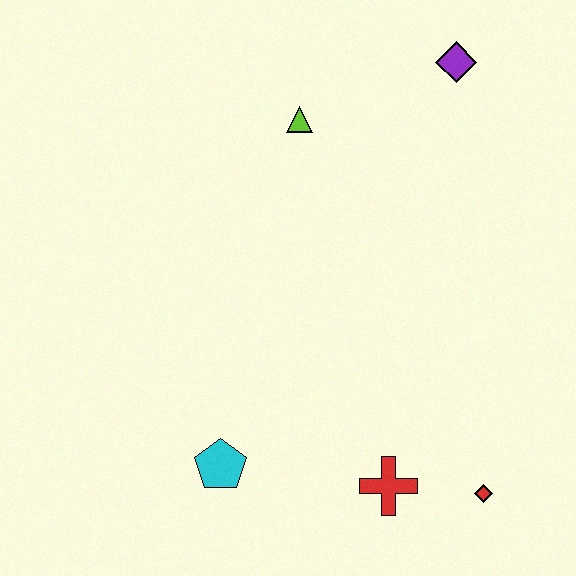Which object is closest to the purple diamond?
The lime triangle is closest to the purple diamond.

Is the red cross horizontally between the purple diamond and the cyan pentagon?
Yes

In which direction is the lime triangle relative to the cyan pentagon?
The lime triangle is above the cyan pentagon.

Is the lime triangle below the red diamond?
No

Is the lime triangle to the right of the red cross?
No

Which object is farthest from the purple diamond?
The cyan pentagon is farthest from the purple diamond.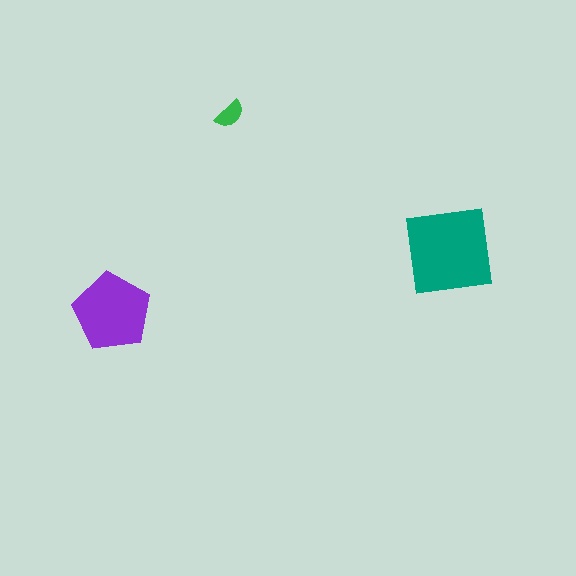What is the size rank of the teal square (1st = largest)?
1st.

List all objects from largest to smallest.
The teal square, the purple pentagon, the green semicircle.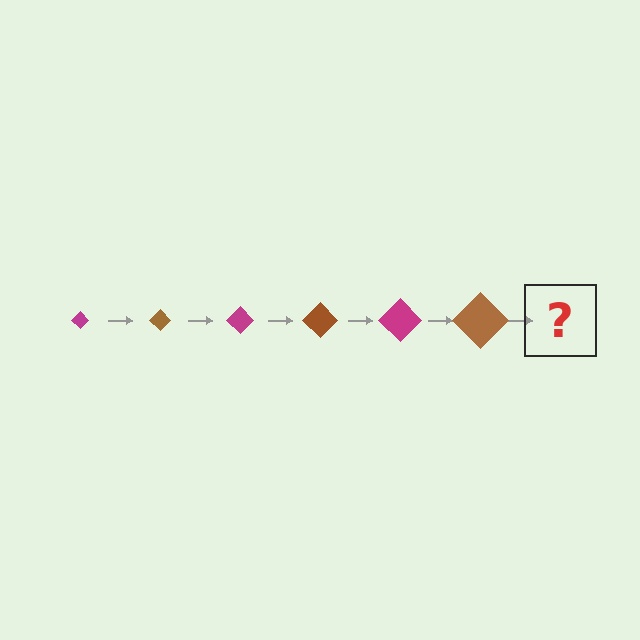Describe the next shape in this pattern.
It should be a magenta diamond, larger than the previous one.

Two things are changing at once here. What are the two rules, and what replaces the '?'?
The two rules are that the diamond grows larger each step and the color cycles through magenta and brown. The '?' should be a magenta diamond, larger than the previous one.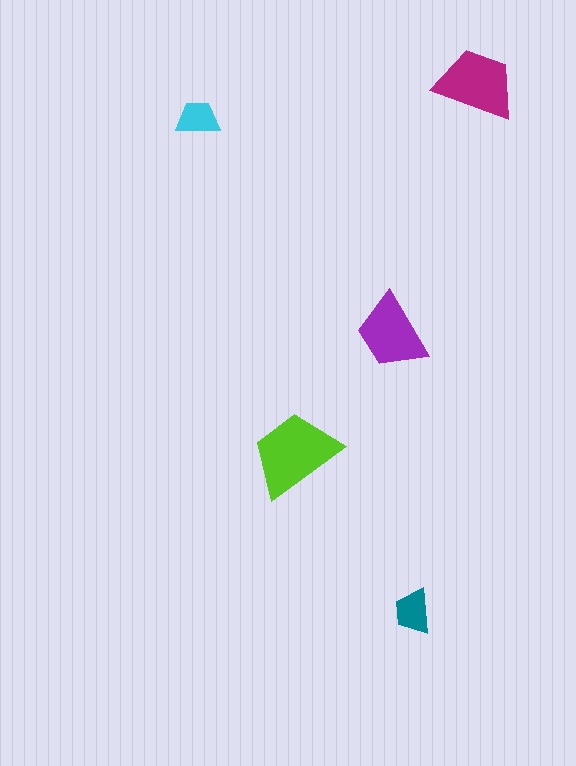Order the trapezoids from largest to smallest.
the lime one, the magenta one, the purple one, the teal one, the cyan one.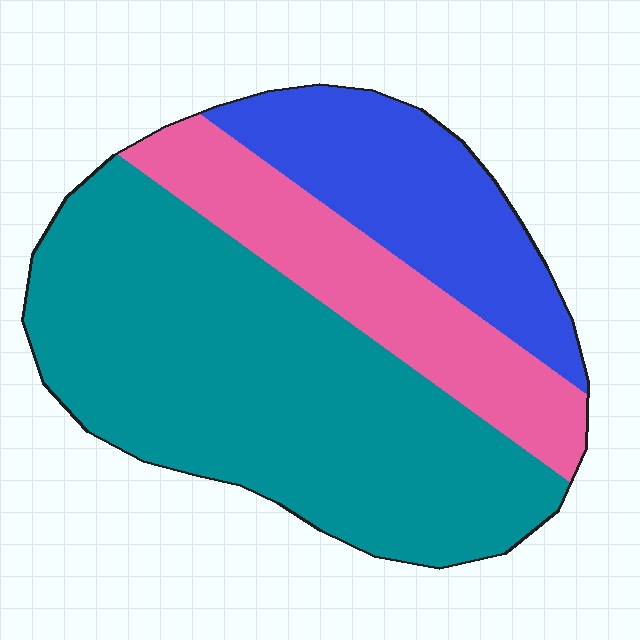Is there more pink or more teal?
Teal.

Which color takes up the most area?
Teal, at roughly 55%.